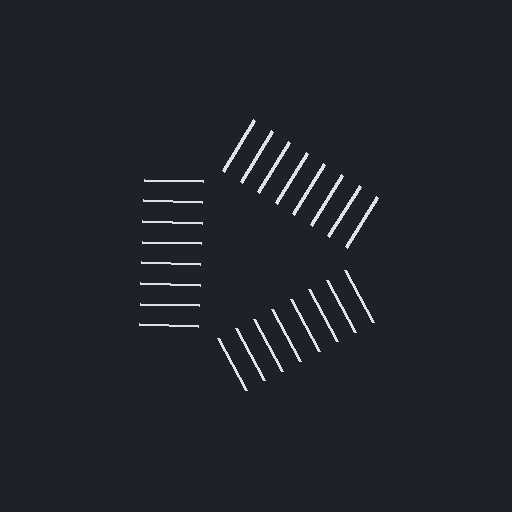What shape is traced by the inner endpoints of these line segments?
An illusory triangle — the line segments terminate on its edges but no continuous stroke is drawn.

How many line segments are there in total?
24 — 8 along each of the 3 edges.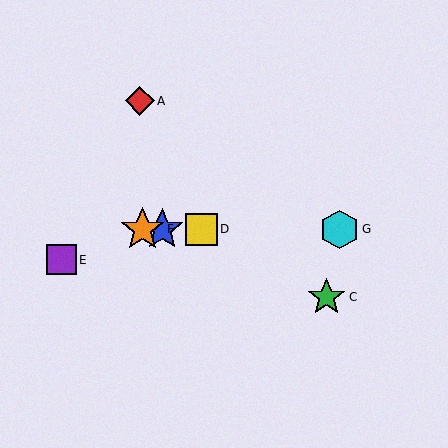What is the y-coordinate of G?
Object G is at y≈229.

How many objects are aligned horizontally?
4 objects (B, D, F, G) are aligned horizontally.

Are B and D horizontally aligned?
Yes, both are at y≈230.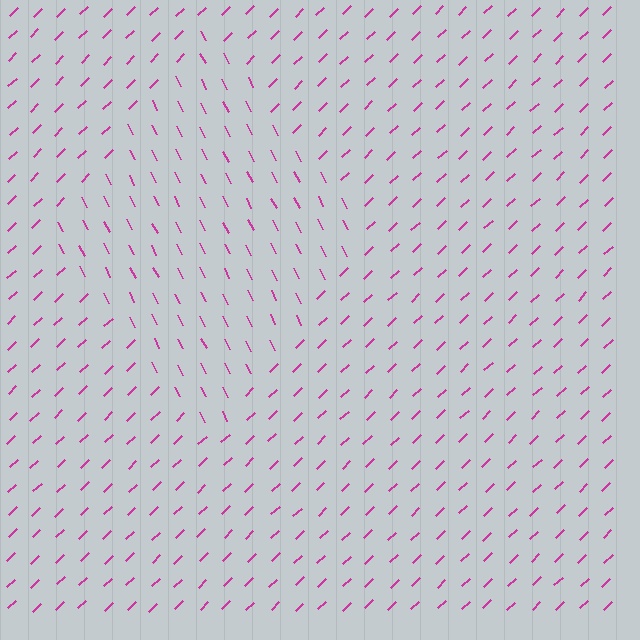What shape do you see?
I see a diamond.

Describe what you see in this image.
The image is filled with small magenta line segments. A diamond region in the image has lines oriented differently from the surrounding lines, creating a visible texture boundary.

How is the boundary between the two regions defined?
The boundary is defined purely by a change in line orientation (approximately 73 degrees difference). All lines are the same color and thickness.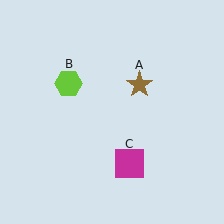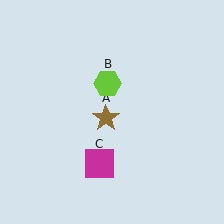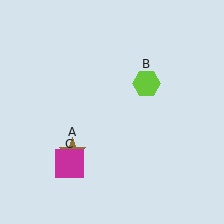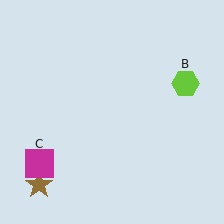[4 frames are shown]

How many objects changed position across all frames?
3 objects changed position: brown star (object A), lime hexagon (object B), magenta square (object C).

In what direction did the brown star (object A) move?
The brown star (object A) moved down and to the left.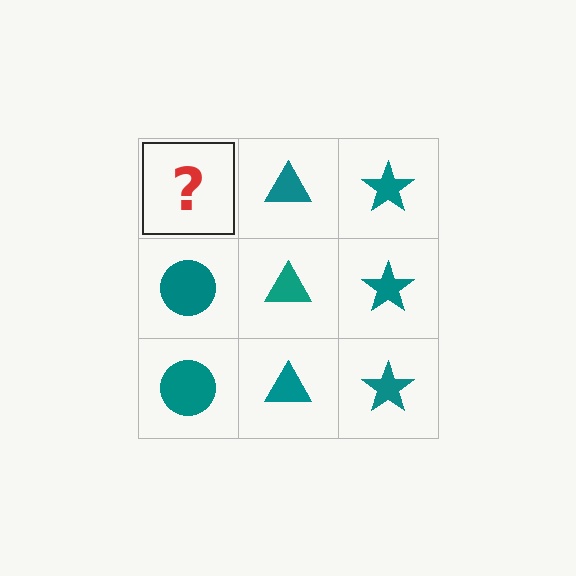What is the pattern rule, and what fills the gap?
The rule is that each column has a consistent shape. The gap should be filled with a teal circle.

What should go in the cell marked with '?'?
The missing cell should contain a teal circle.